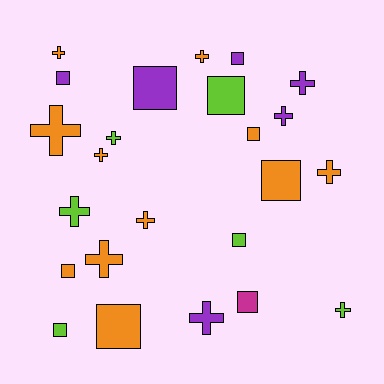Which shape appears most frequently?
Cross, with 13 objects.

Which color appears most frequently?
Orange, with 11 objects.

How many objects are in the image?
There are 24 objects.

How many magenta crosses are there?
There are no magenta crosses.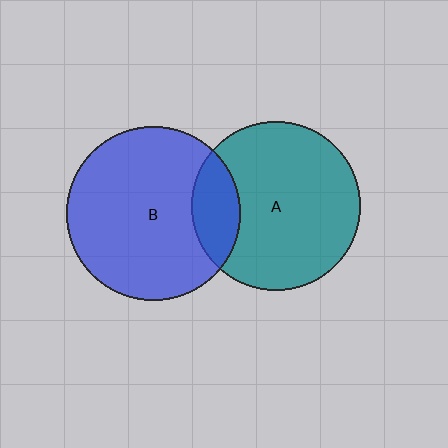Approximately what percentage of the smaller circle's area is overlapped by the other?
Approximately 20%.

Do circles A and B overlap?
Yes.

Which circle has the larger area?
Circle B (blue).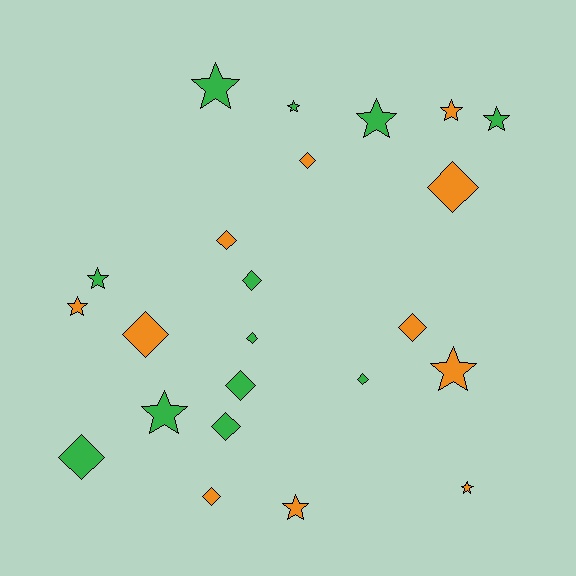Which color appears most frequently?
Green, with 12 objects.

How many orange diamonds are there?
There are 6 orange diamonds.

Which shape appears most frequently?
Diamond, with 12 objects.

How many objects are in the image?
There are 23 objects.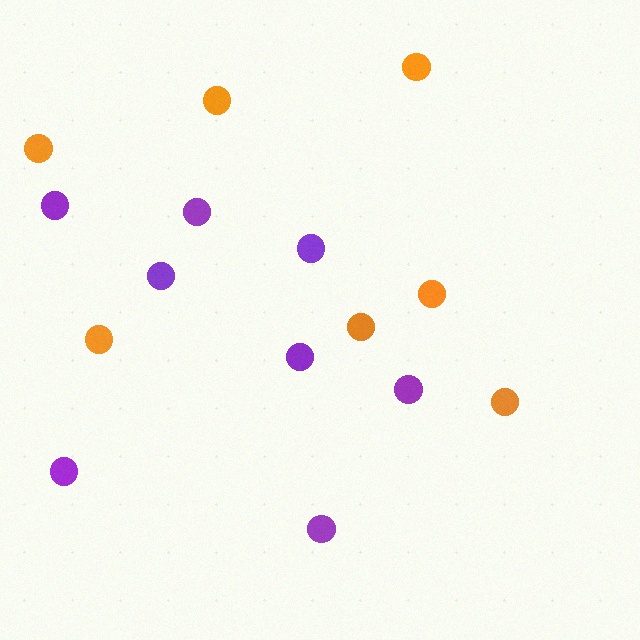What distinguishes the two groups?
There are 2 groups: one group of orange circles (7) and one group of purple circles (8).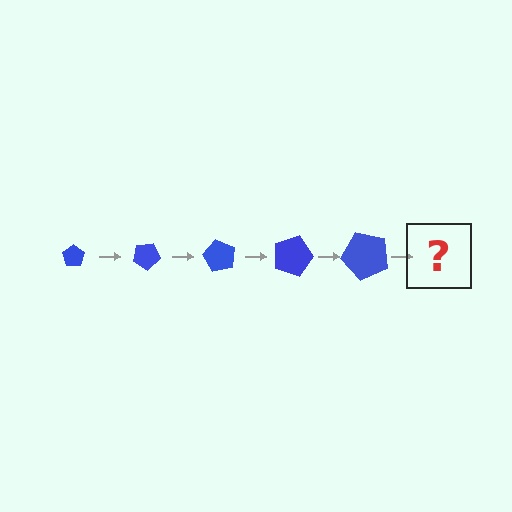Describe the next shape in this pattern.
It should be a pentagon, larger than the previous one and rotated 150 degrees from the start.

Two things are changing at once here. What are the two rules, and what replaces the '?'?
The two rules are that the pentagon grows larger each step and it rotates 30 degrees each step. The '?' should be a pentagon, larger than the previous one and rotated 150 degrees from the start.